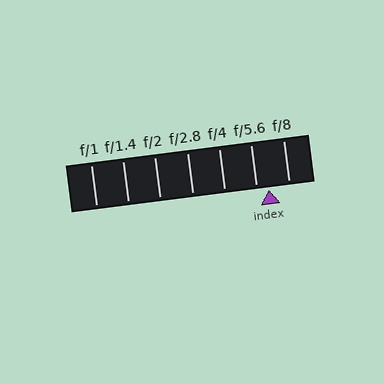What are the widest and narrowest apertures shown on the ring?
The widest aperture shown is f/1 and the narrowest is f/8.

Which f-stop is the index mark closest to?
The index mark is closest to f/5.6.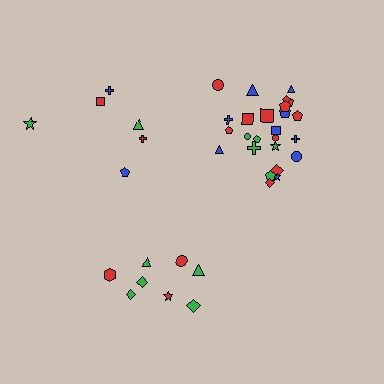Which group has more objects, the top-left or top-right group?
The top-right group.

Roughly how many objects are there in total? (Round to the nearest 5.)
Roughly 40 objects in total.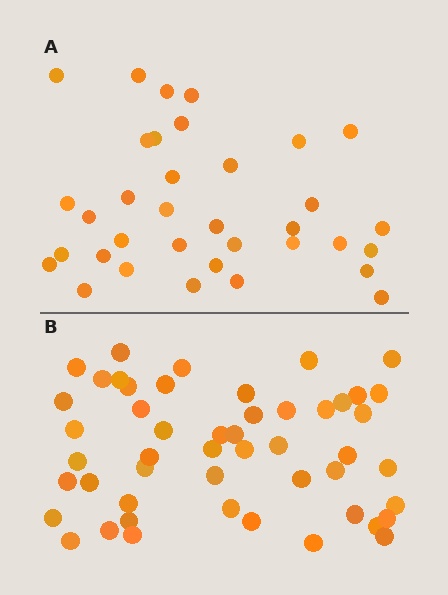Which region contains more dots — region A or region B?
Region B (the bottom region) has more dots.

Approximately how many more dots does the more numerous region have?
Region B has approximately 15 more dots than region A.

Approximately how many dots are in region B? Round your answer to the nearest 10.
About 50 dots.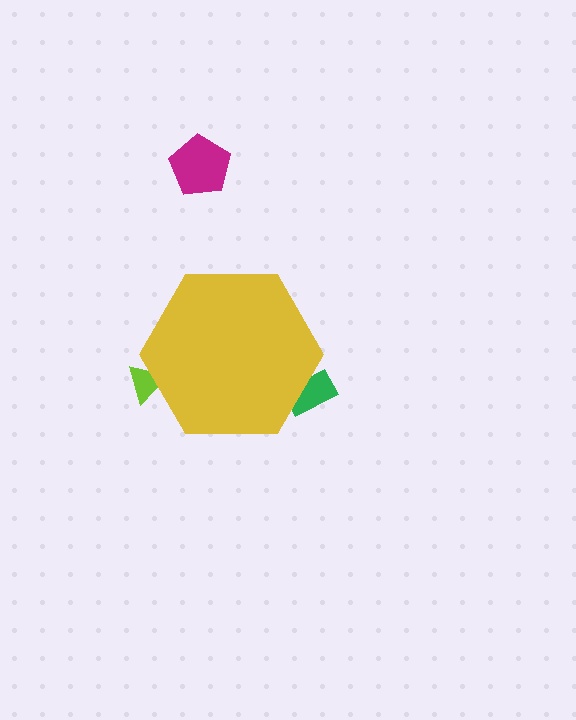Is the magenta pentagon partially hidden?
No, the magenta pentagon is fully visible.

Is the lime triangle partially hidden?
Yes, the lime triangle is partially hidden behind the yellow hexagon.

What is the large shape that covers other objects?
A yellow hexagon.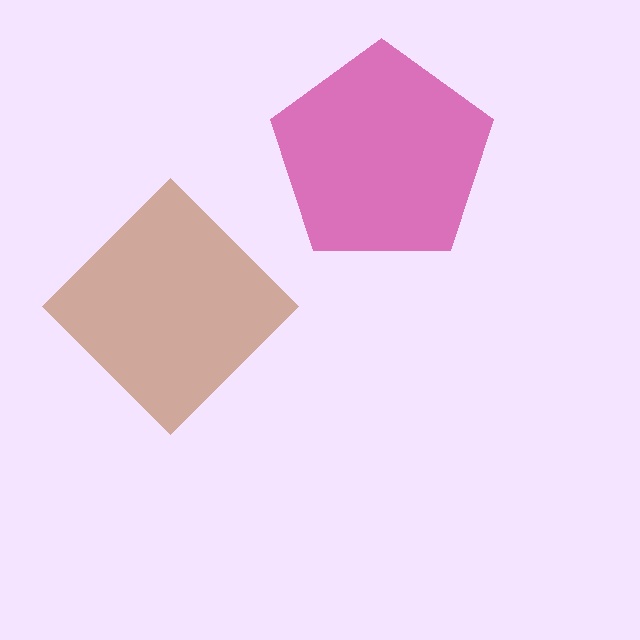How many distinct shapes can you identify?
There are 2 distinct shapes: a brown diamond, a magenta pentagon.